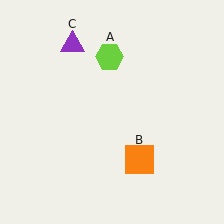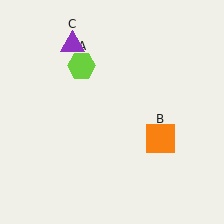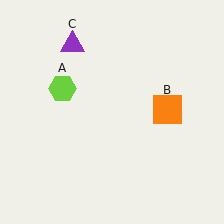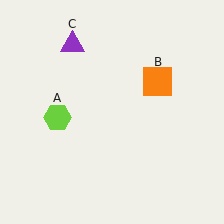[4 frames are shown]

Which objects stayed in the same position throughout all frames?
Purple triangle (object C) remained stationary.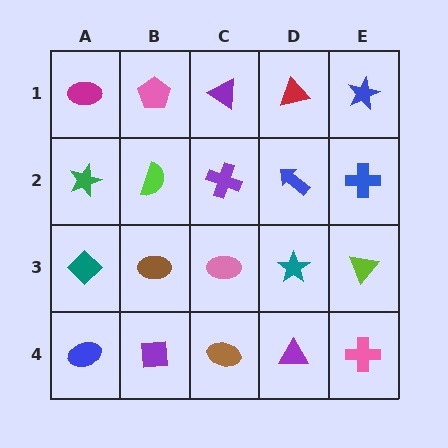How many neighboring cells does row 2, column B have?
4.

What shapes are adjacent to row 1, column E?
A blue cross (row 2, column E), a red triangle (row 1, column D).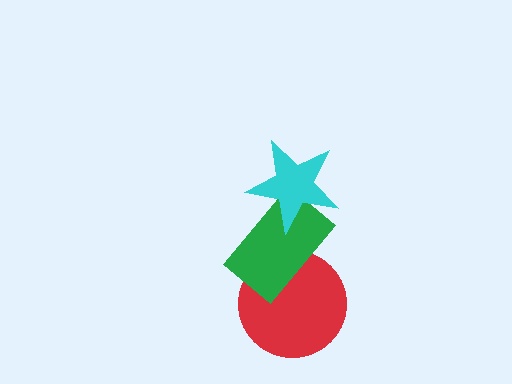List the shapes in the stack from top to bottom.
From top to bottom: the cyan star, the green rectangle, the red circle.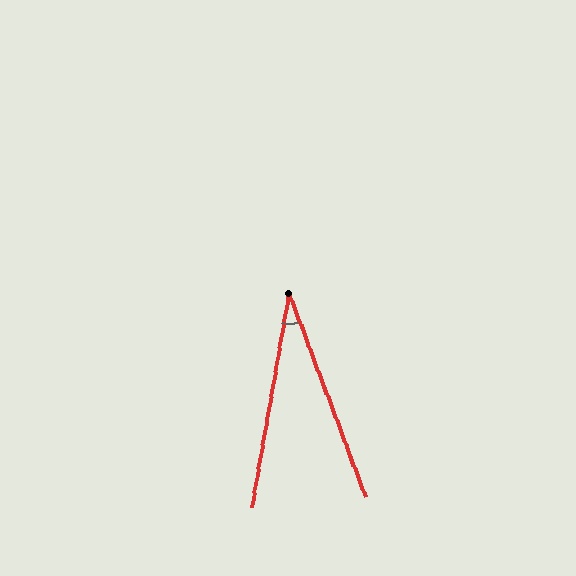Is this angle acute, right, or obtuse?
It is acute.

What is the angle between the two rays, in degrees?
Approximately 31 degrees.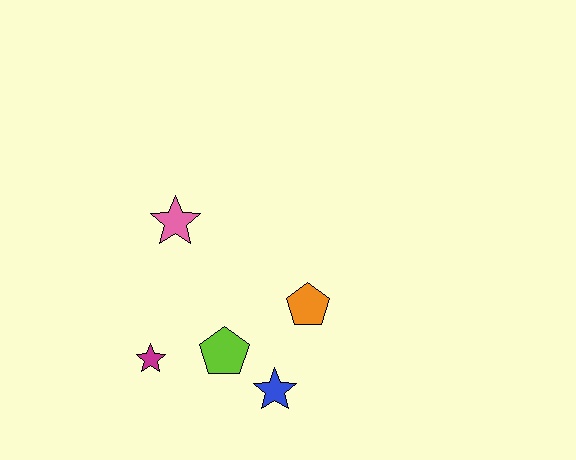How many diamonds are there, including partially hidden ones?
There are no diamonds.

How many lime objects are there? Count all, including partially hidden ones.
There is 1 lime object.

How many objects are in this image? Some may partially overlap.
There are 5 objects.